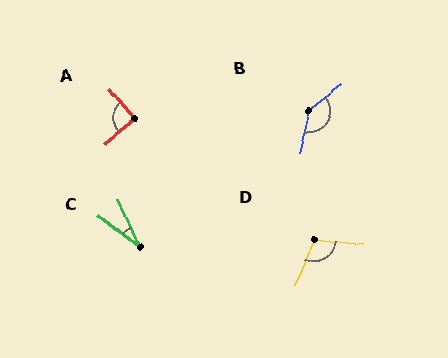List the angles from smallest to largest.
C (28°), A (90°), D (108°), B (140°).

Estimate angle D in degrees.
Approximately 108 degrees.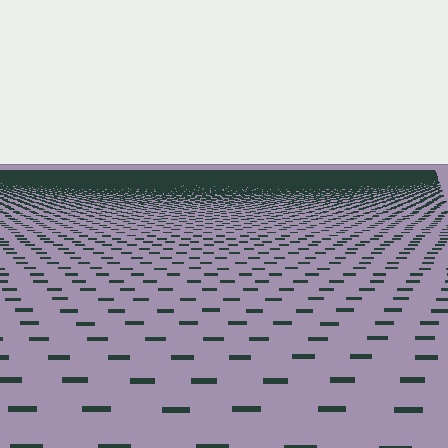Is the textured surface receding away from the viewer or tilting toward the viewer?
The surface is receding away from the viewer. Texture elements get smaller and denser toward the top.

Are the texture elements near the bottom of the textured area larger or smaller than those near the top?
Larger. Near the bottom, elements are closer to the viewer and appear at a bigger on-screen size.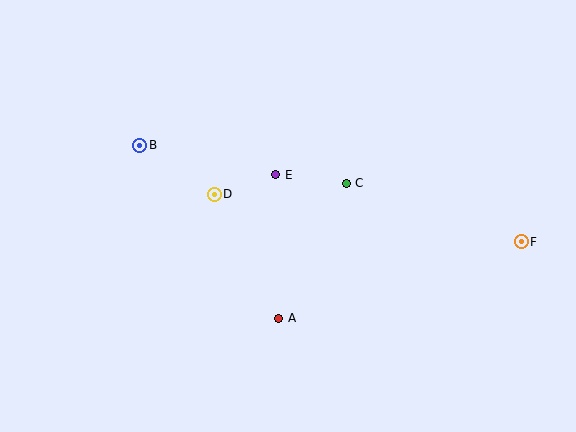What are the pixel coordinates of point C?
Point C is at (346, 183).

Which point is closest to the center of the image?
Point E at (276, 175) is closest to the center.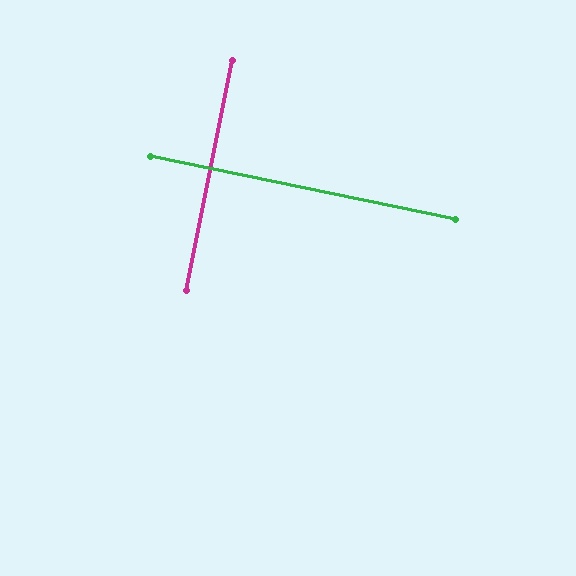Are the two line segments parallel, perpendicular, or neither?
Perpendicular — they meet at approximately 90°.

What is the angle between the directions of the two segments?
Approximately 90 degrees.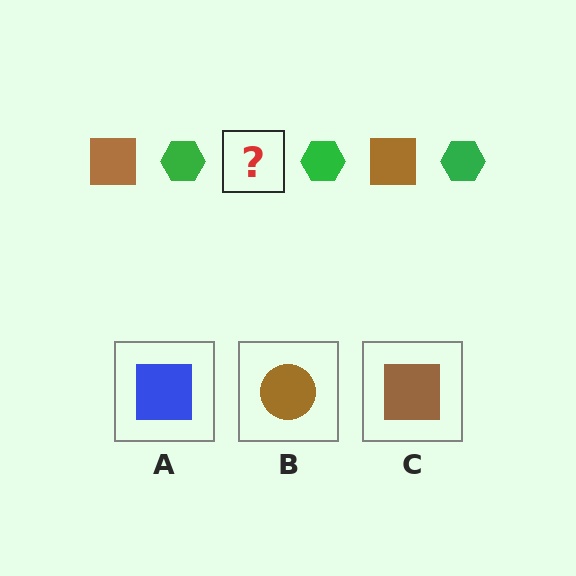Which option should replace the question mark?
Option C.